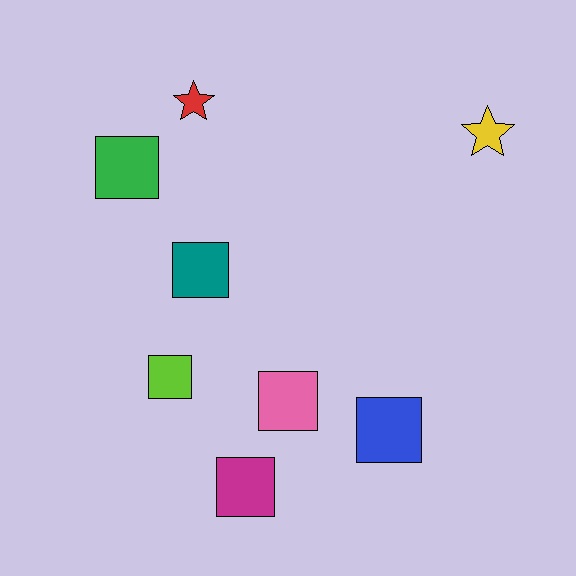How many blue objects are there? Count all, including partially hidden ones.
There is 1 blue object.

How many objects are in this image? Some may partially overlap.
There are 8 objects.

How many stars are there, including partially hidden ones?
There are 2 stars.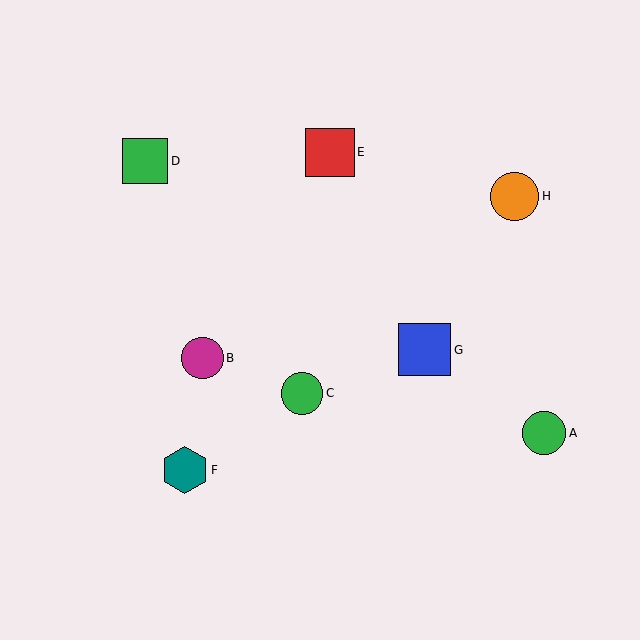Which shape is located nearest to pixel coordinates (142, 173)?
The green square (labeled D) at (145, 161) is nearest to that location.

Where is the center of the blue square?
The center of the blue square is at (425, 350).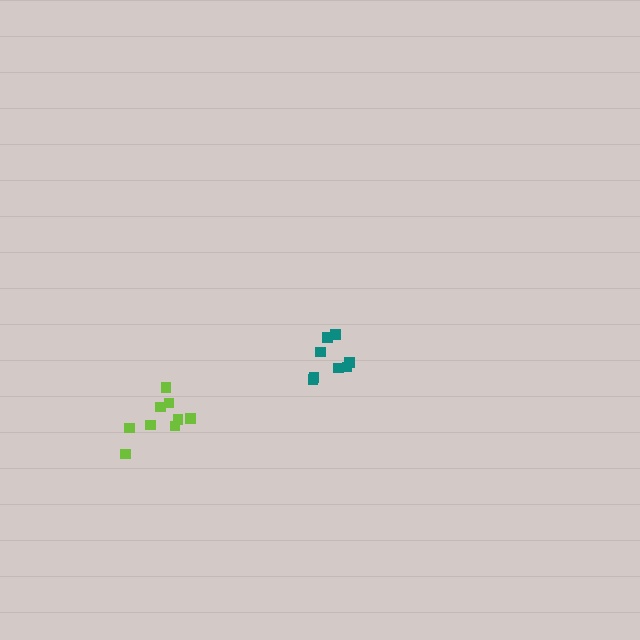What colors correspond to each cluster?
The clusters are colored: teal, lime.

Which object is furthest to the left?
The lime cluster is leftmost.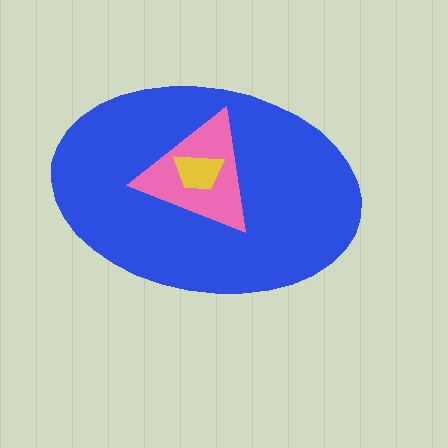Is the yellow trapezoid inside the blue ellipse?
Yes.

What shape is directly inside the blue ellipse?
The pink triangle.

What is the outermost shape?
The blue ellipse.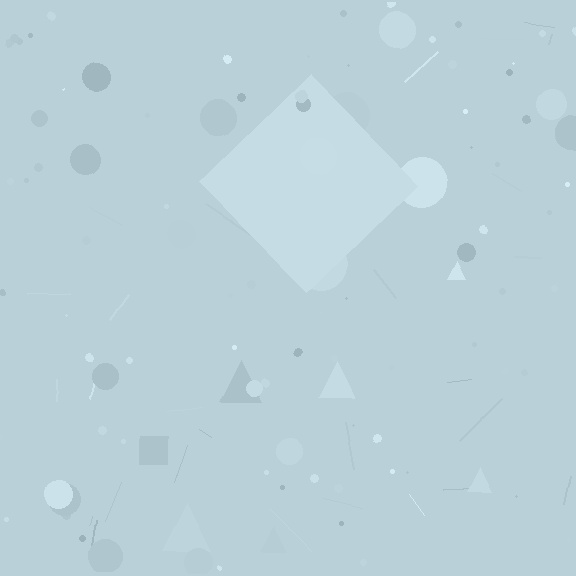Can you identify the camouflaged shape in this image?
The camouflaged shape is a diamond.